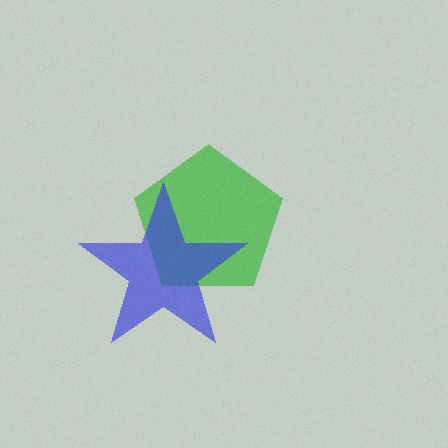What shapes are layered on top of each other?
The layered shapes are: a green pentagon, a blue star.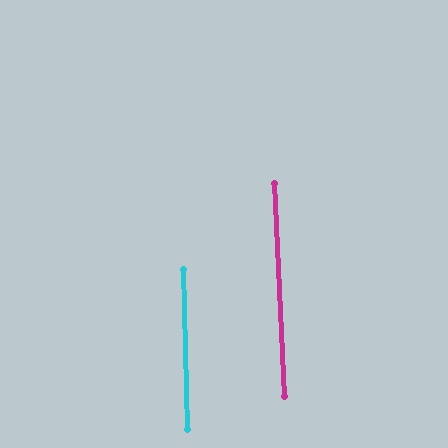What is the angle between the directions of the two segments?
Approximately 1 degree.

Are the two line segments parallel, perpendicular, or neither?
Parallel — their directions differ by only 1.0°.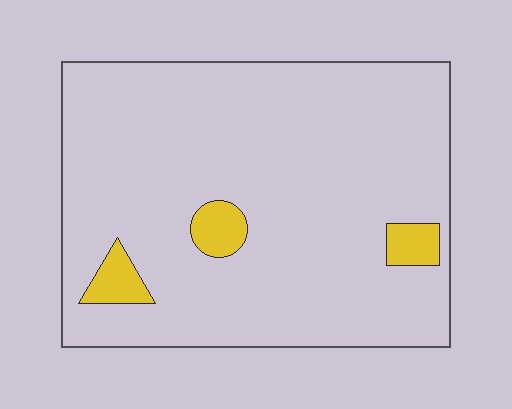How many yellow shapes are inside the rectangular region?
3.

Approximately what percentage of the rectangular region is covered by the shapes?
Approximately 5%.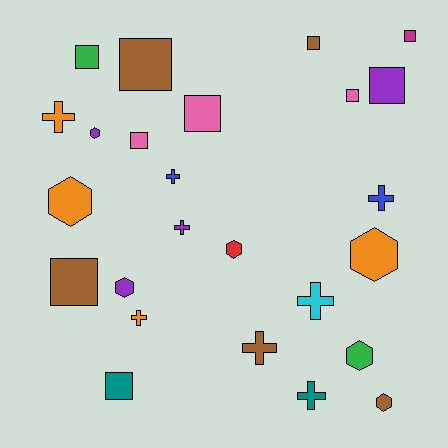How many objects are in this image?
There are 25 objects.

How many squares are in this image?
There are 10 squares.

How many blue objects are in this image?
There are 2 blue objects.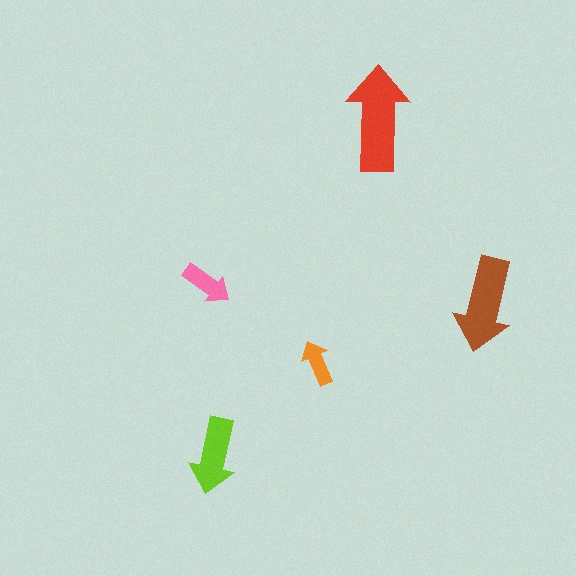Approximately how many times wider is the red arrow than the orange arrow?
About 2.5 times wider.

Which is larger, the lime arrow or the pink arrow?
The lime one.